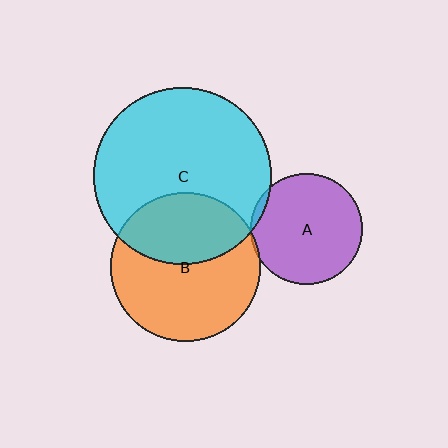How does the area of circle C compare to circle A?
Approximately 2.5 times.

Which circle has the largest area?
Circle C (cyan).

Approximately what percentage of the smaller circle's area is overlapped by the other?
Approximately 40%.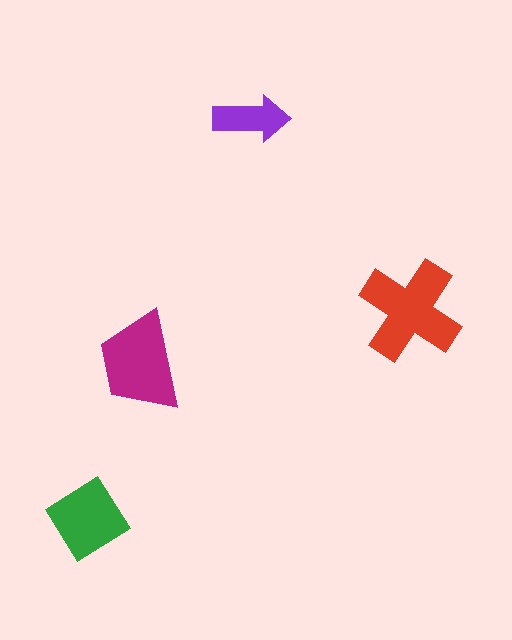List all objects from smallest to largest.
The purple arrow, the green diamond, the magenta trapezoid, the red cross.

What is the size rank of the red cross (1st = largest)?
1st.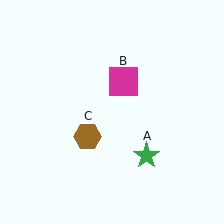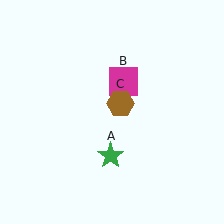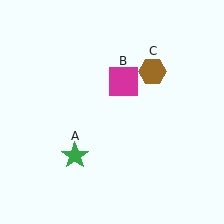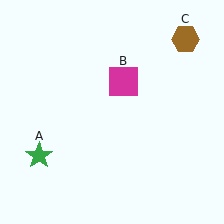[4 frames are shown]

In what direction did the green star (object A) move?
The green star (object A) moved left.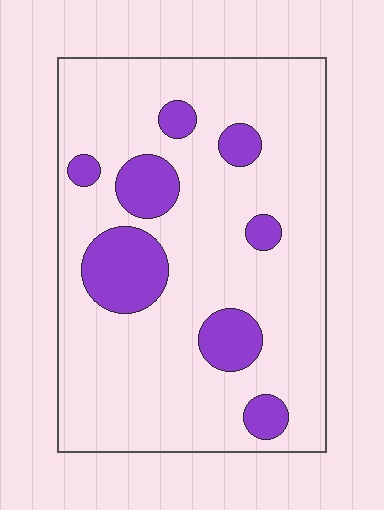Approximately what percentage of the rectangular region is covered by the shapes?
Approximately 20%.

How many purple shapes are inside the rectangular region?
8.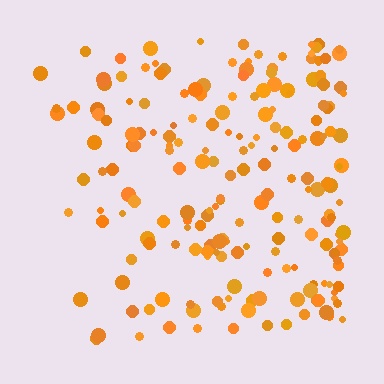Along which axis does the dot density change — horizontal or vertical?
Horizontal.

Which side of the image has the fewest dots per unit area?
The left.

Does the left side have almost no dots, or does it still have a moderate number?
Still a moderate number, just noticeably fewer than the right.